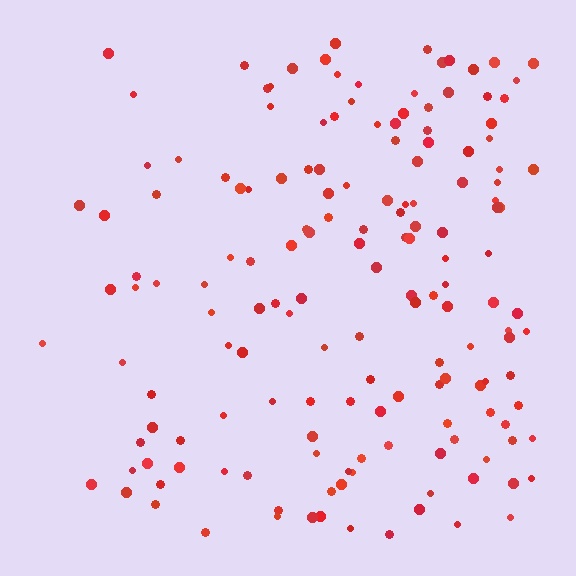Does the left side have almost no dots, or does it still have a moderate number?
Still a moderate number, just noticeably fewer than the right.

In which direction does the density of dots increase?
From left to right, with the right side densest.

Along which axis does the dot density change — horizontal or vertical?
Horizontal.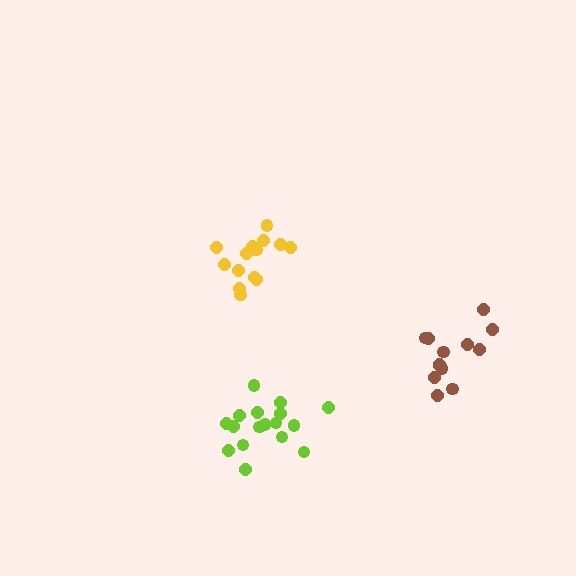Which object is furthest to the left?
The yellow cluster is leftmost.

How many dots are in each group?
Group 1: 14 dots, Group 2: 13 dots, Group 3: 17 dots (44 total).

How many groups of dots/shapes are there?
There are 3 groups.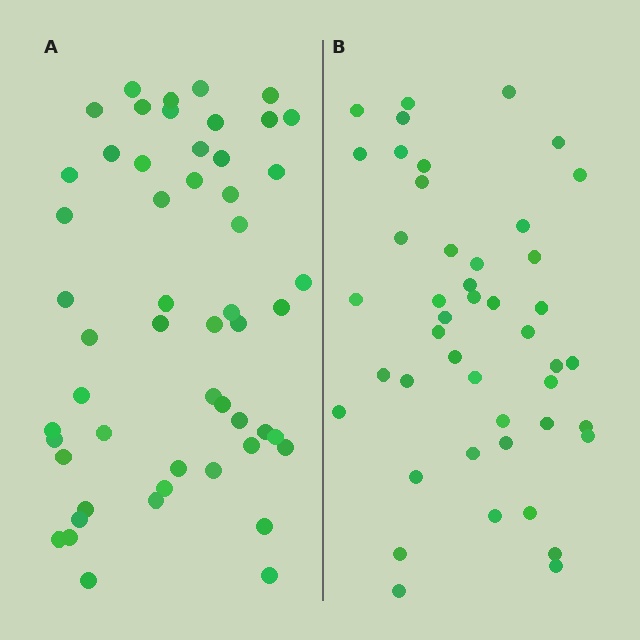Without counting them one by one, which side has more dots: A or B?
Region A (the left region) has more dots.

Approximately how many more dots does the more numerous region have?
Region A has roughly 8 or so more dots than region B.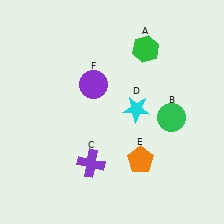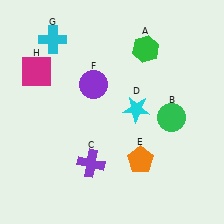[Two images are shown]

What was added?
A cyan cross (G), a magenta square (H) were added in Image 2.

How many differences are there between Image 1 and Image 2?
There are 2 differences between the two images.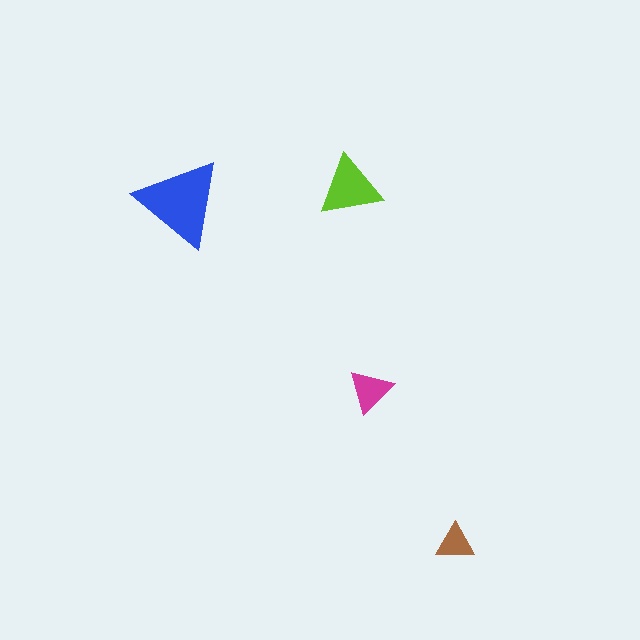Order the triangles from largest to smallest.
the blue one, the lime one, the magenta one, the brown one.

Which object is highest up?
The lime triangle is topmost.